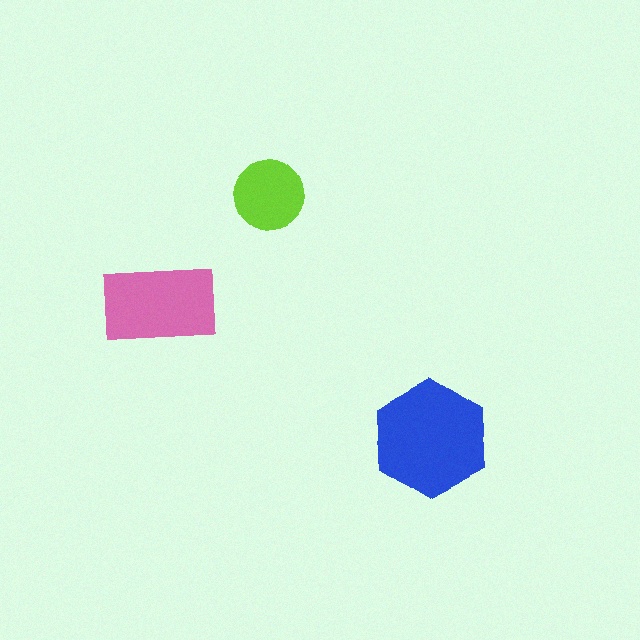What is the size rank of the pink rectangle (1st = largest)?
2nd.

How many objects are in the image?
There are 3 objects in the image.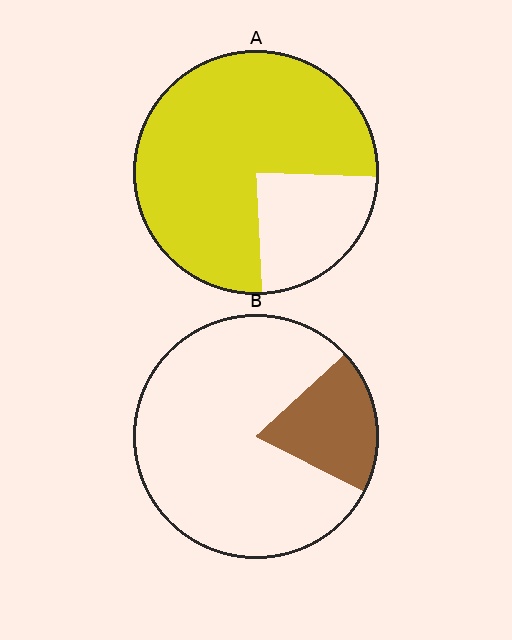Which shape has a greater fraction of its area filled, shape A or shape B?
Shape A.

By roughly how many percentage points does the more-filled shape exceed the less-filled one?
By roughly 55 percentage points (A over B).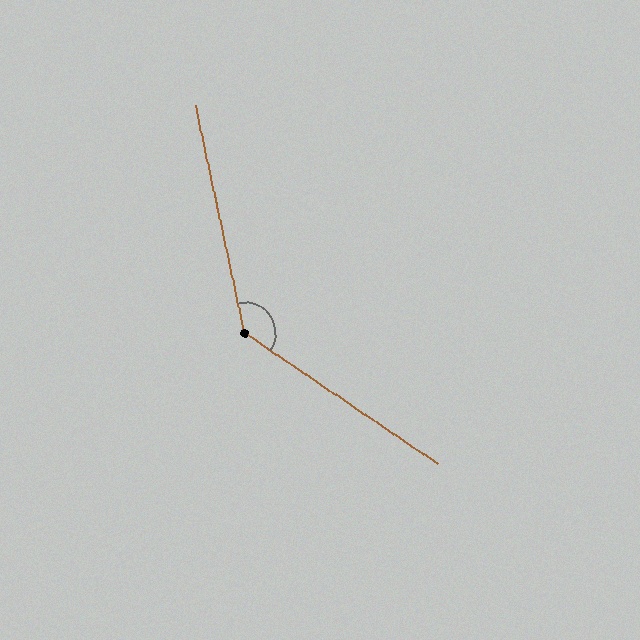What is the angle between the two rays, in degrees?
Approximately 136 degrees.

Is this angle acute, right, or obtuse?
It is obtuse.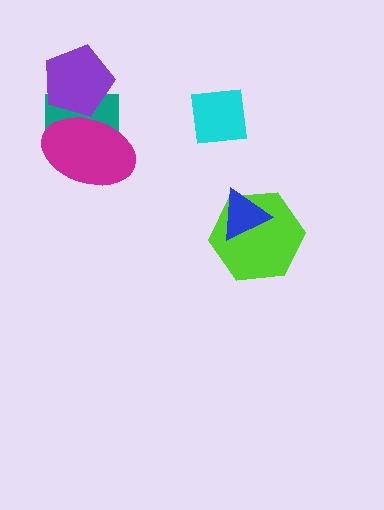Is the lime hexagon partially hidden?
Yes, it is partially covered by another shape.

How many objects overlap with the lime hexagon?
1 object overlaps with the lime hexagon.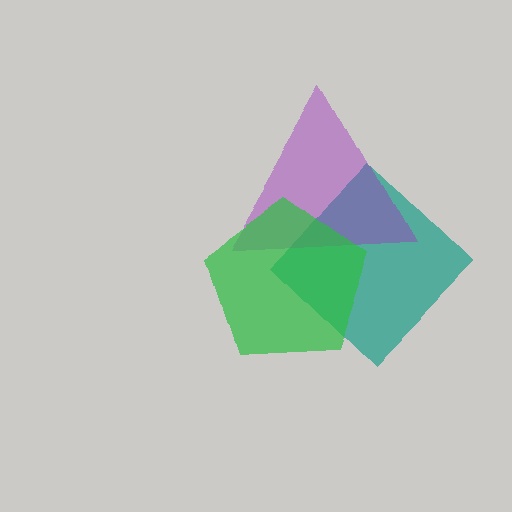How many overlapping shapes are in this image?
There are 3 overlapping shapes in the image.